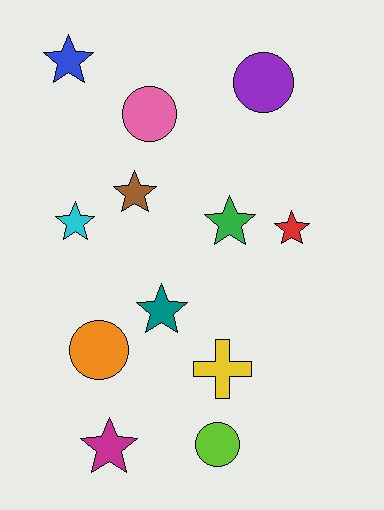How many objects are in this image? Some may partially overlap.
There are 12 objects.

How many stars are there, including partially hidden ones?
There are 7 stars.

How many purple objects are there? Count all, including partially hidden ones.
There is 1 purple object.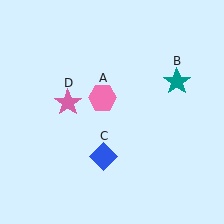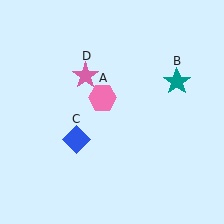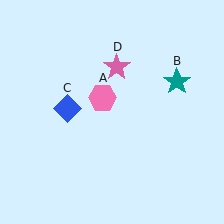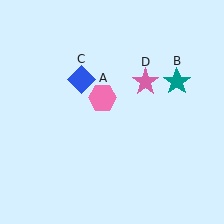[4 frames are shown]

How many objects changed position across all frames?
2 objects changed position: blue diamond (object C), pink star (object D).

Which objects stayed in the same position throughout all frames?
Pink hexagon (object A) and teal star (object B) remained stationary.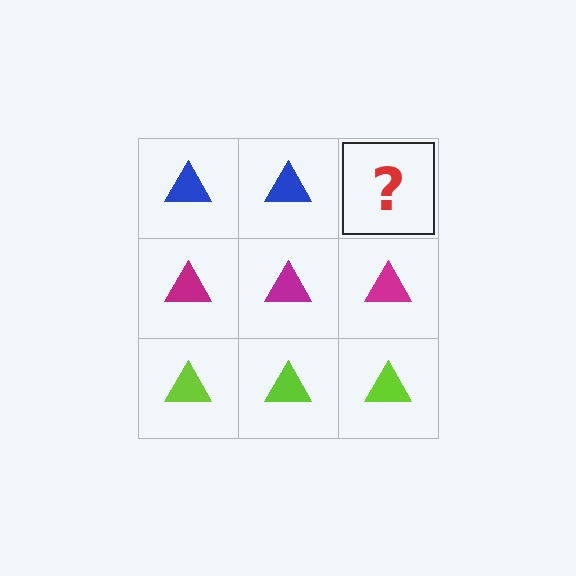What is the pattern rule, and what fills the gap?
The rule is that each row has a consistent color. The gap should be filled with a blue triangle.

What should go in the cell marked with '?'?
The missing cell should contain a blue triangle.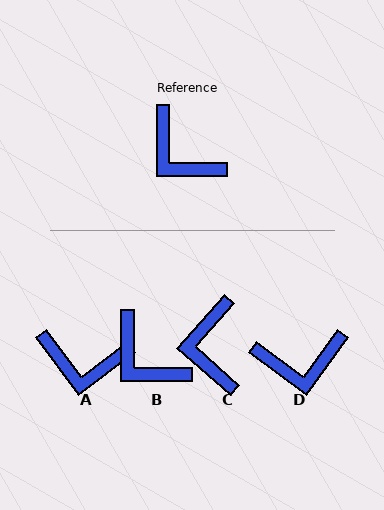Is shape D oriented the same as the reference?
No, it is off by about 54 degrees.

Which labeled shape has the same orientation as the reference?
B.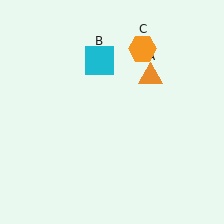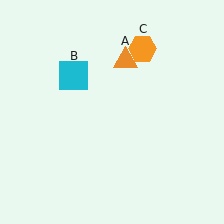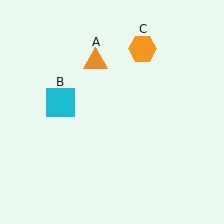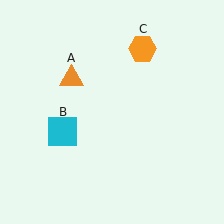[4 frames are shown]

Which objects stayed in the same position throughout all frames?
Orange hexagon (object C) remained stationary.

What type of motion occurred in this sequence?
The orange triangle (object A), cyan square (object B) rotated counterclockwise around the center of the scene.